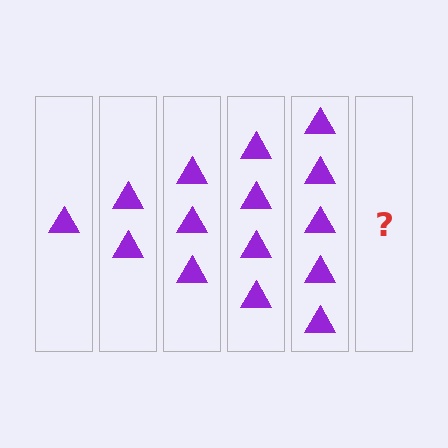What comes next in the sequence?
The next element should be 6 triangles.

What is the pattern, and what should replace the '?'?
The pattern is that each step adds one more triangle. The '?' should be 6 triangles.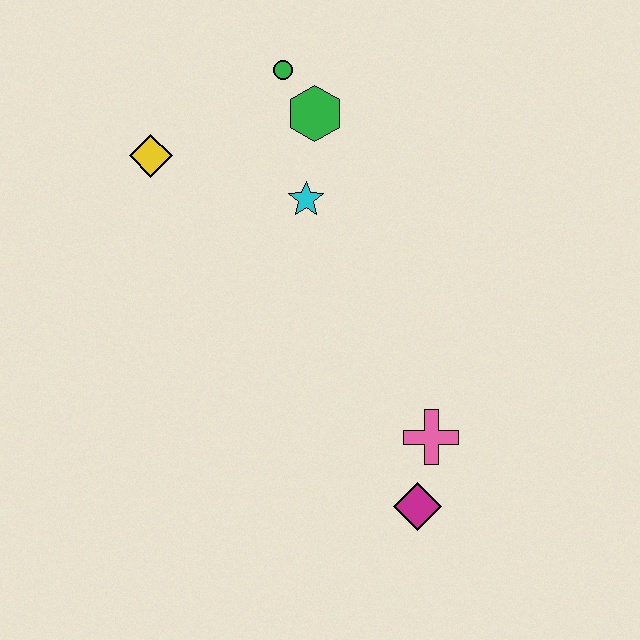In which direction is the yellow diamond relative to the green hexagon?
The yellow diamond is to the left of the green hexagon.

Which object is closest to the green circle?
The green hexagon is closest to the green circle.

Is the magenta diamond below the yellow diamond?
Yes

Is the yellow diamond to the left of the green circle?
Yes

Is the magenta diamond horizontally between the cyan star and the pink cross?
Yes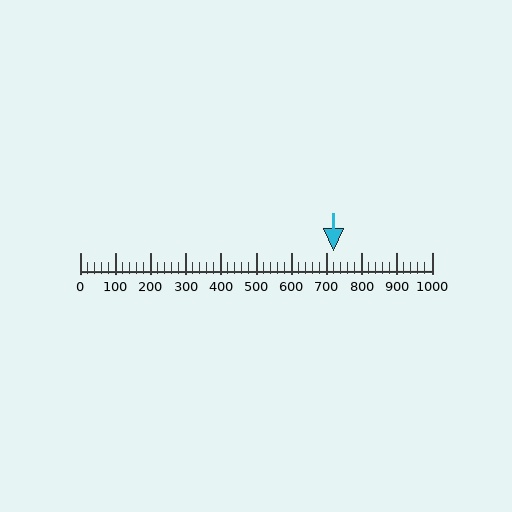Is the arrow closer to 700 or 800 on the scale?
The arrow is closer to 700.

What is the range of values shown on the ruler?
The ruler shows values from 0 to 1000.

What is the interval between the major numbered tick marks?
The major tick marks are spaced 100 units apart.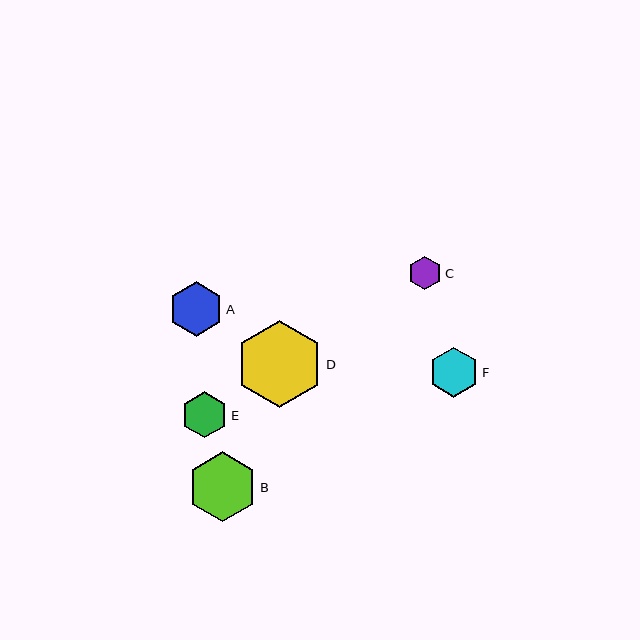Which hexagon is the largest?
Hexagon D is the largest with a size of approximately 88 pixels.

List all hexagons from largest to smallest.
From largest to smallest: D, B, A, F, E, C.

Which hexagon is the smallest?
Hexagon C is the smallest with a size of approximately 34 pixels.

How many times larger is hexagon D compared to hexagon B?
Hexagon D is approximately 1.3 times the size of hexagon B.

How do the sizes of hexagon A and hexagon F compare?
Hexagon A and hexagon F are approximately the same size.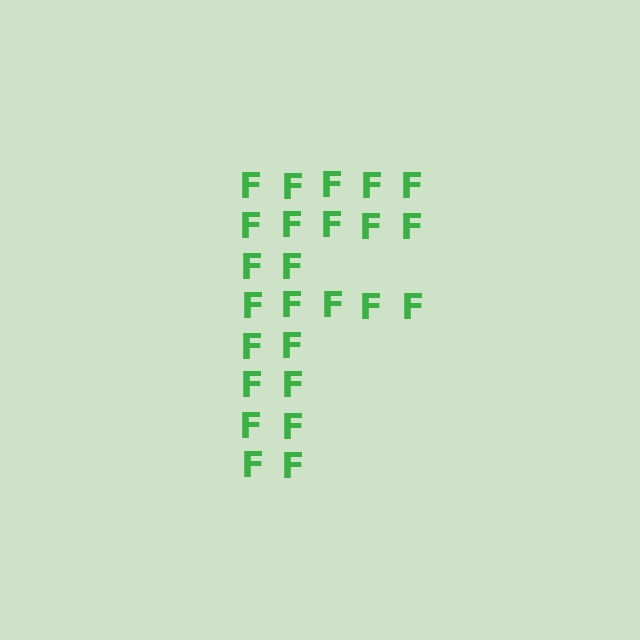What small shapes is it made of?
It is made of small letter F's.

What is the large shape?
The large shape is the letter F.